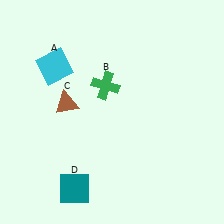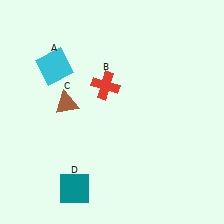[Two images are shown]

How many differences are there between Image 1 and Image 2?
There is 1 difference between the two images.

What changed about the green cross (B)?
In Image 1, B is green. In Image 2, it changed to red.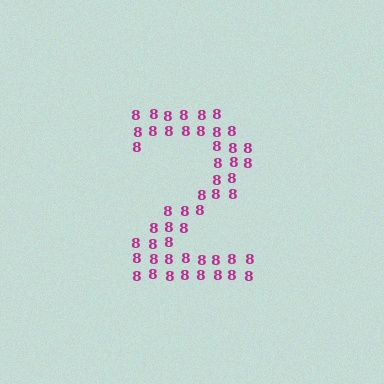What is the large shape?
The large shape is the digit 2.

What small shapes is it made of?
It is made of small digit 8's.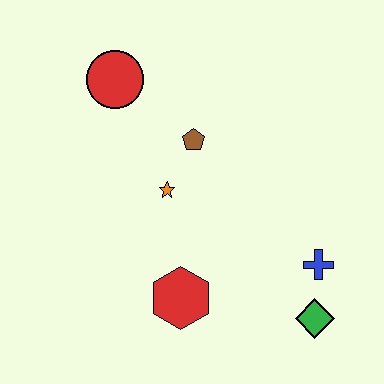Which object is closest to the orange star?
The brown pentagon is closest to the orange star.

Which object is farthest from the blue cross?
The red circle is farthest from the blue cross.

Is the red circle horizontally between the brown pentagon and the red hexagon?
No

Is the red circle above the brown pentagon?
Yes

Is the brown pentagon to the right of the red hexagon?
Yes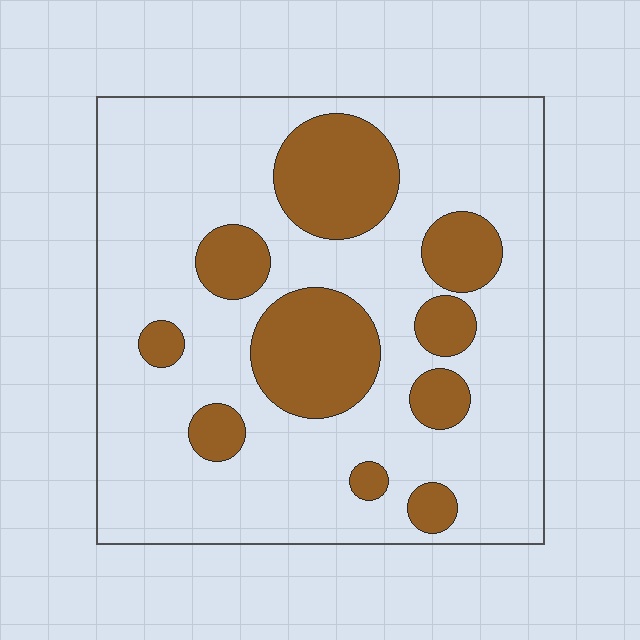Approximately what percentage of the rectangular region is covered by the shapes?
Approximately 25%.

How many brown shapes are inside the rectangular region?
10.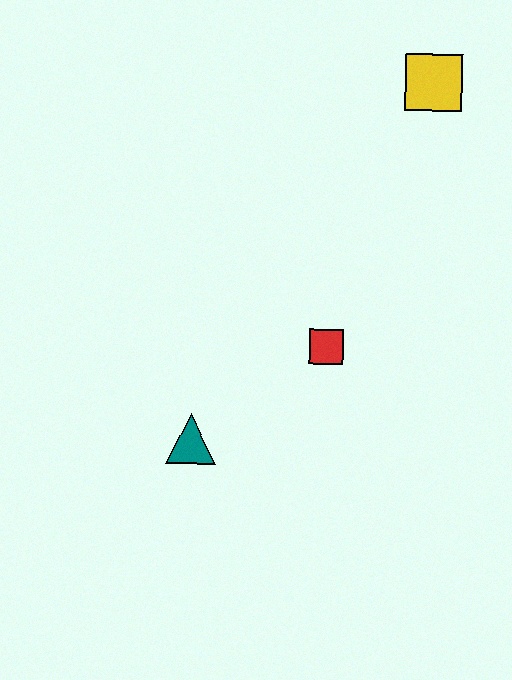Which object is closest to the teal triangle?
The red square is closest to the teal triangle.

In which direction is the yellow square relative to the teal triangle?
The yellow square is above the teal triangle.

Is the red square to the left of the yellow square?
Yes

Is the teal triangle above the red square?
No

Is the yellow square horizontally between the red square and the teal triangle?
No